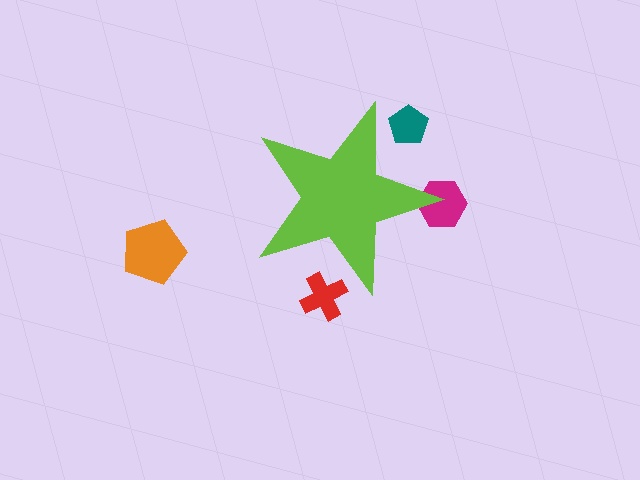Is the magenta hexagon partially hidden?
Yes, the magenta hexagon is partially hidden behind the lime star.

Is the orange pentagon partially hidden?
No, the orange pentagon is fully visible.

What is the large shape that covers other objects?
A lime star.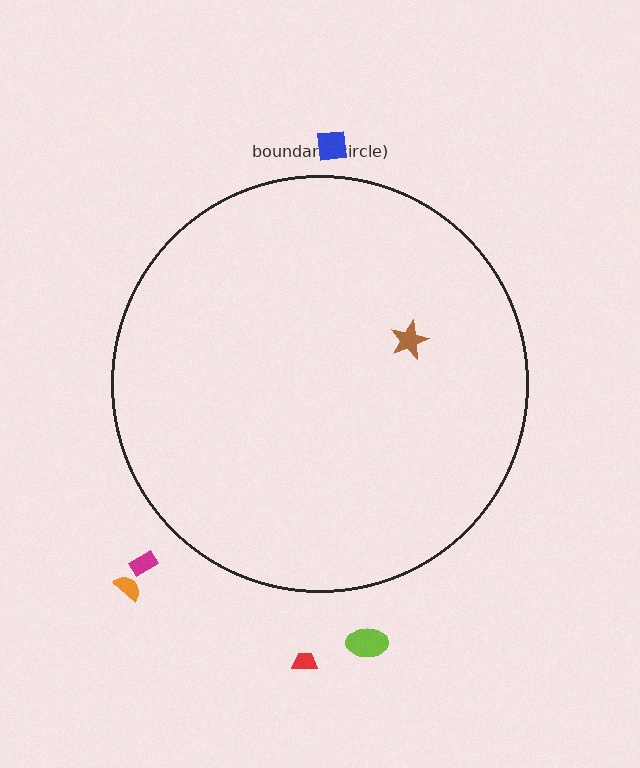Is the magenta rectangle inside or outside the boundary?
Outside.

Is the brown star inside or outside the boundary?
Inside.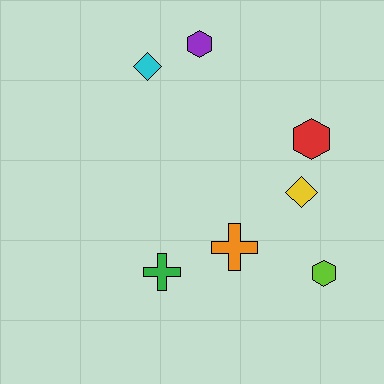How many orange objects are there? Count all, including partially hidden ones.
There is 1 orange object.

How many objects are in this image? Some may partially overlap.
There are 7 objects.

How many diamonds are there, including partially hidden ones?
There are 2 diamonds.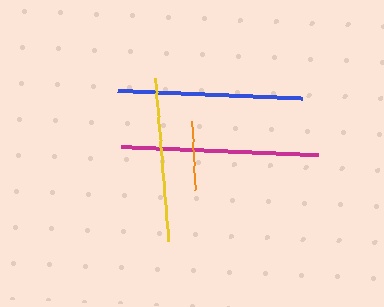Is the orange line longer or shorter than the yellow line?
The yellow line is longer than the orange line.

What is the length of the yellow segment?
The yellow segment is approximately 163 pixels long.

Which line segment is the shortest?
The orange line is the shortest at approximately 69 pixels.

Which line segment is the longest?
The magenta line is the longest at approximately 197 pixels.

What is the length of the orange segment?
The orange segment is approximately 69 pixels long.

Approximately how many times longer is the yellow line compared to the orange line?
The yellow line is approximately 2.4 times the length of the orange line.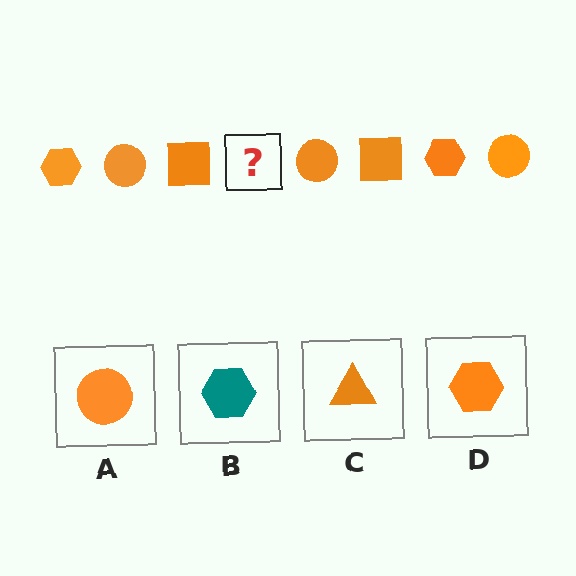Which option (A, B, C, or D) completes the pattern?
D.